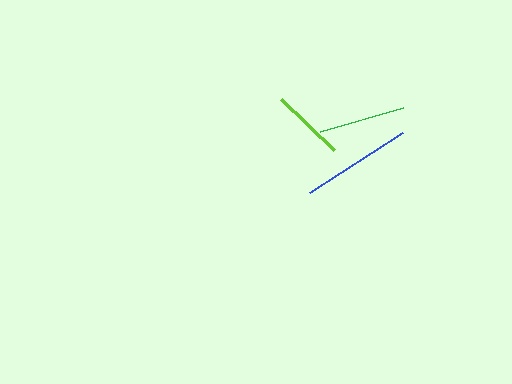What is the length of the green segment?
The green segment is approximately 86 pixels long.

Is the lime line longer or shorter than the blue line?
The blue line is longer than the lime line.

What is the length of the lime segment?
The lime segment is approximately 74 pixels long.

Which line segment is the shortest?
The lime line is the shortest at approximately 74 pixels.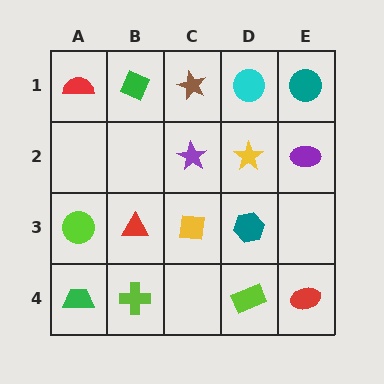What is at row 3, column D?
A teal hexagon.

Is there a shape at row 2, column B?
No, that cell is empty.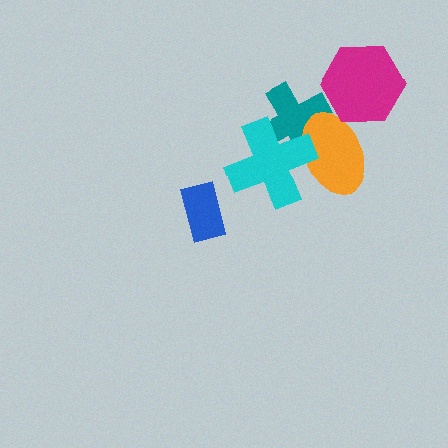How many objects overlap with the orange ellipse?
3 objects overlap with the orange ellipse.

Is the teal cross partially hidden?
Yes, it is partially covered by another shape.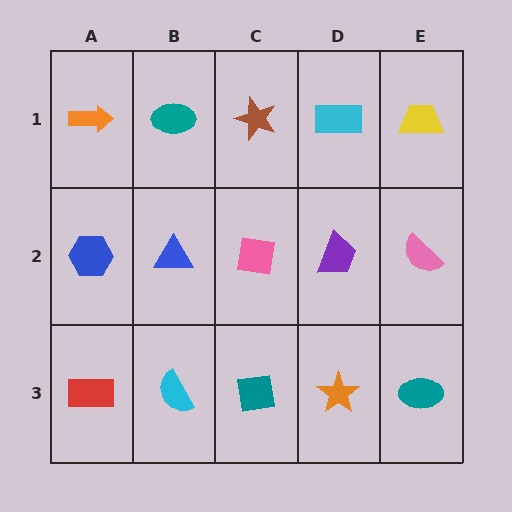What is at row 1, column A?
An orange arrow.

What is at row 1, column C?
A brown star.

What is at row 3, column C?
A teal square.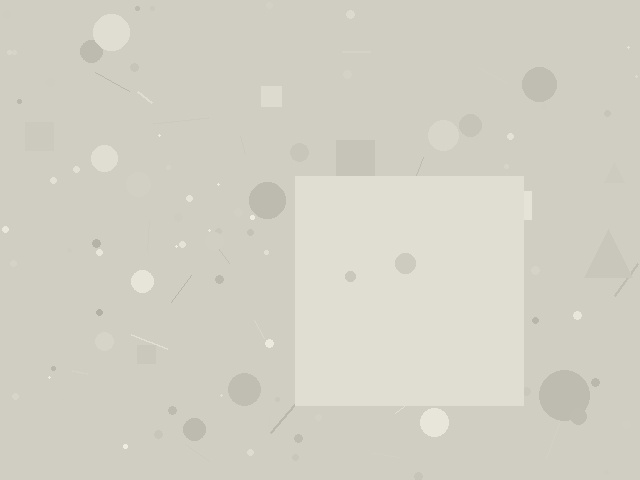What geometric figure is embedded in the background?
A square is embedded in the background.